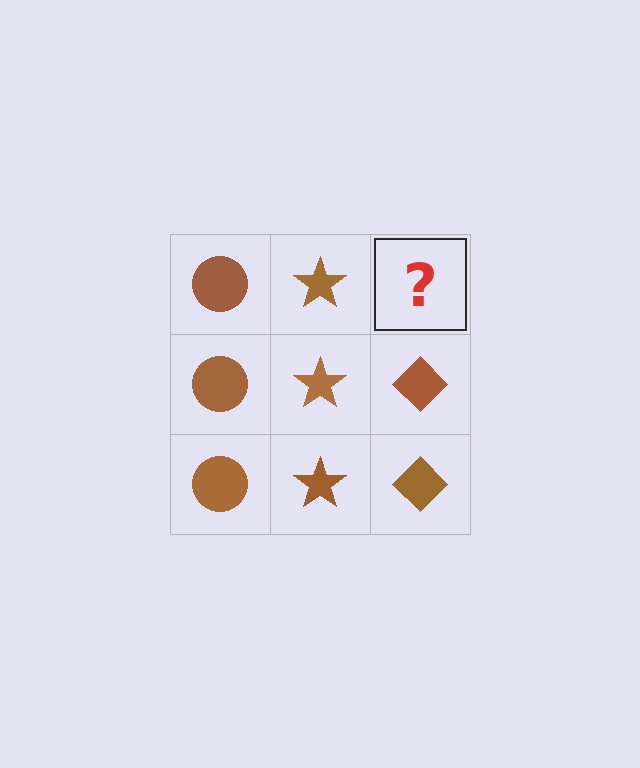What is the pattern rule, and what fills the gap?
The rule is that each column has a consistent shape. The gap should be filled with a brown diamond.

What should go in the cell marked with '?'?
The missing cell should contain a brown diamond.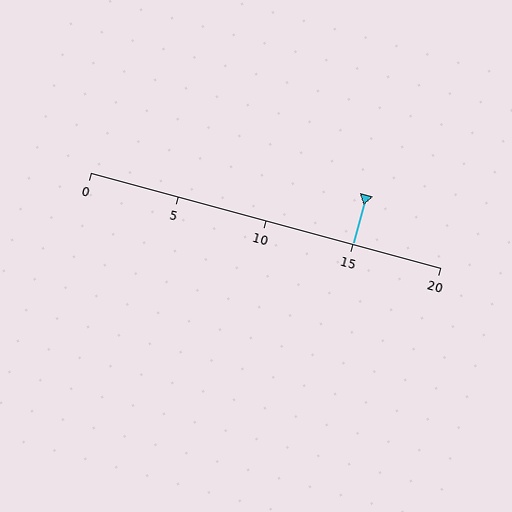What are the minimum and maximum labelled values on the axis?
The axis runs from 0 to 20.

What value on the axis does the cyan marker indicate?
The marker indicates approximately 15.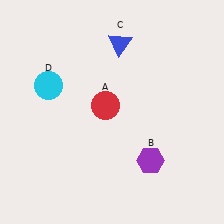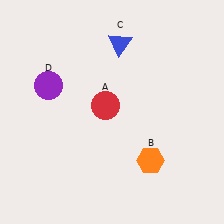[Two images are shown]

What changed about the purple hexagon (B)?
In Image 1, B is purple. In Image 2, it changed to orange.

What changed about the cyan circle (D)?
In Image 1, D is cyan. In Image 2, it changed to purple.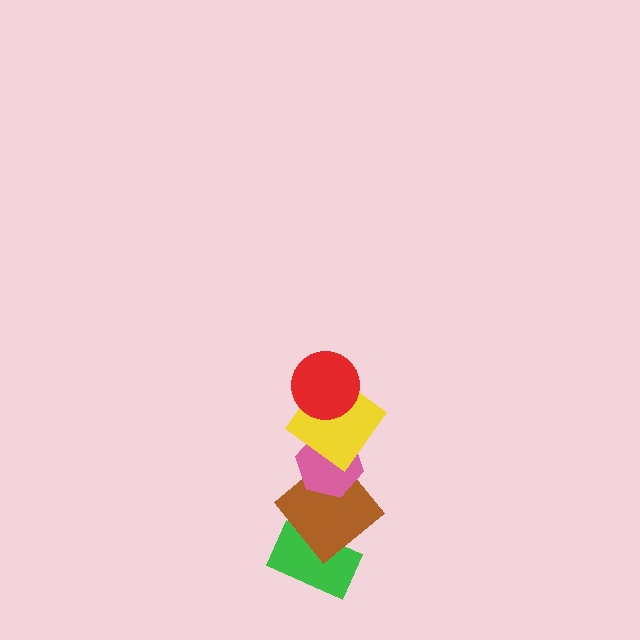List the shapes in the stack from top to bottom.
From top to bottom: the red circle, the yellow diamond, the pink hexagon, the brown diamond, the green rectangle.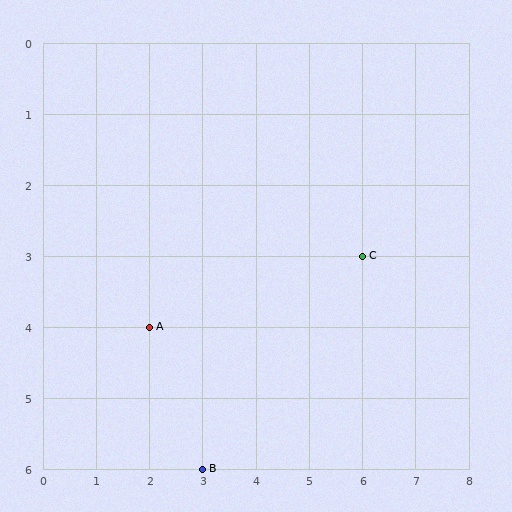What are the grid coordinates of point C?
Point C is at grid coordinates (6, 3).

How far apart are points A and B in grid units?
Points A and B are 1 column and 2 rows apart (about 2.2 grid units diagonally).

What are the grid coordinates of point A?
Point A is at grid coordinates (2, 4).